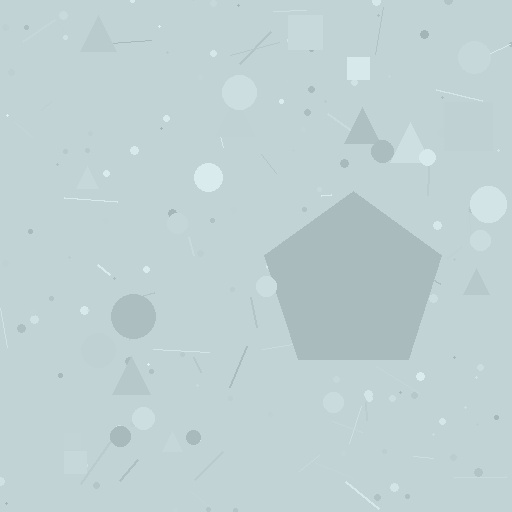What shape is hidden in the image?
A pentagon is hidden in the image.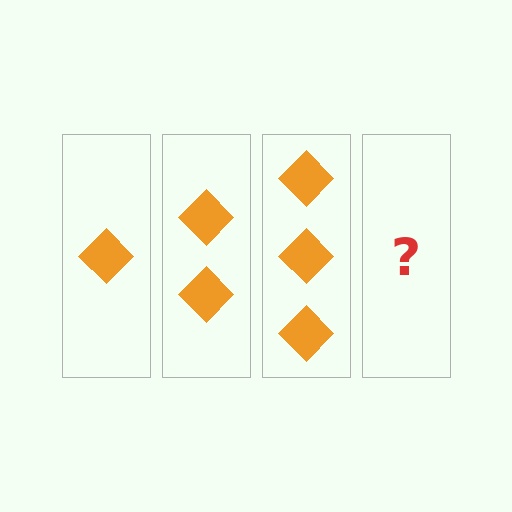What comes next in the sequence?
The next element should be 4 diamonds.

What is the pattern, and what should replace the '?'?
The pattern is that each step adds one more diamond. The '?' should be 4 diamonds.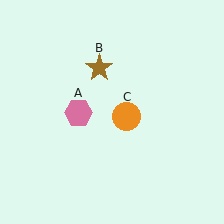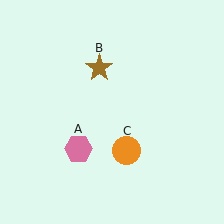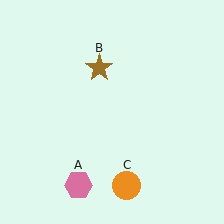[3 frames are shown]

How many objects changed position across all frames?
2 objects changed position: pink hexagon (object A), orange circle (object C).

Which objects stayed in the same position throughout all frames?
Brown star (object B) remained stationary.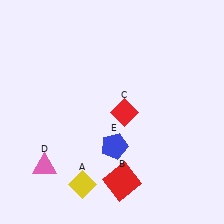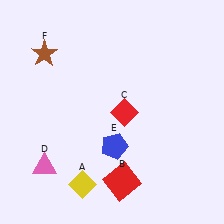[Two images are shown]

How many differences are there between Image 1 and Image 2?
There is 1 difference between the two images.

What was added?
A brown star (F) was added in Image 2.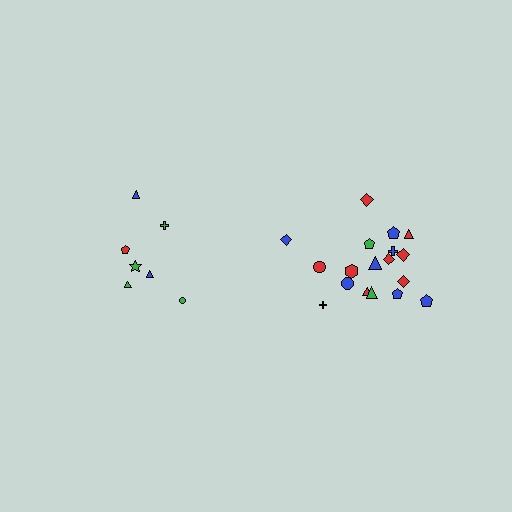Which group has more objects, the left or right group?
The right group.